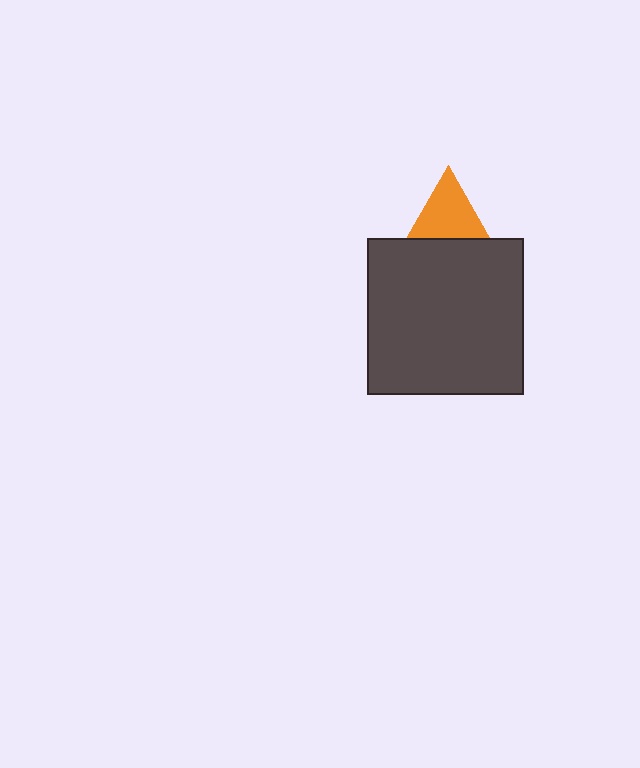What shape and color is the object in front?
The object in front is a dark gray square.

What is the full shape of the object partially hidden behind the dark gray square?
The partially hidden object is an orange triangle.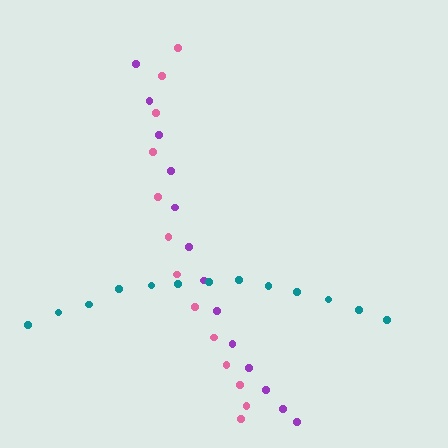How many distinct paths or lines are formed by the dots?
There are 3 distinct paths.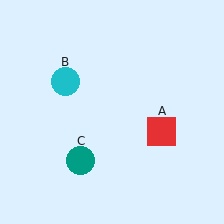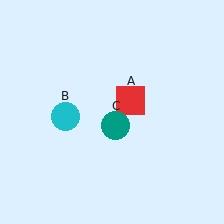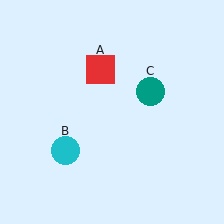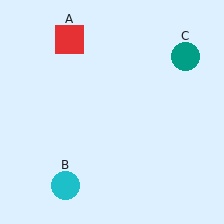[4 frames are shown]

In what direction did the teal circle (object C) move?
The teal circle (object C) moved up and to the right.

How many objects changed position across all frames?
3 objects changed position: red square (object A), cyan circle (object B), teal circle (object C).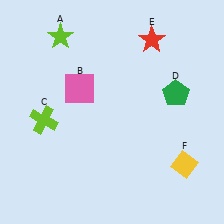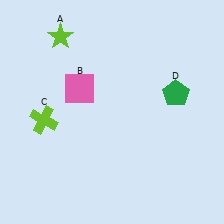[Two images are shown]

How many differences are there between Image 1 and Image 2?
There are 2 differences between the two images.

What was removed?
The yellow diamond (F), the red star (E) were removed in Image 2.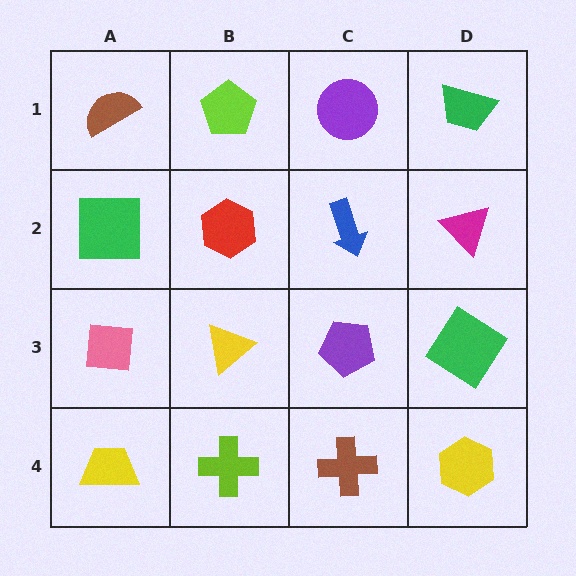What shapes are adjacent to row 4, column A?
A pink square (row 3, column A), a lime cross (row 4, column B).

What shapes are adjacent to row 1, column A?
A green square (row 2, column A), a lime pentagon (row 1, column B).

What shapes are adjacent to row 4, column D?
A green diamond (row 3, column D), a brown cross (row 4, column C).